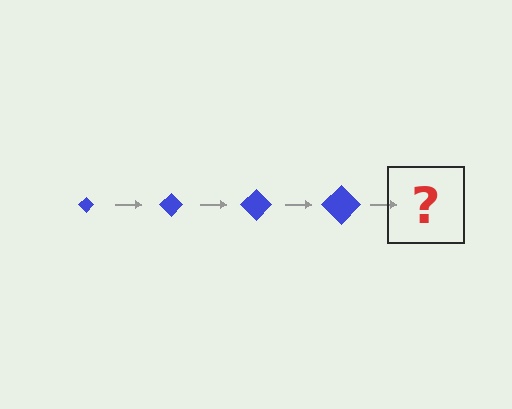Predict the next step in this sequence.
The next step is a blue diamond, larger than the previous one.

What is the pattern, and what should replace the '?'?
The pattern is that the diamond gets progressively larger each step. The '?' should be a blue diamond, larger than the previous one.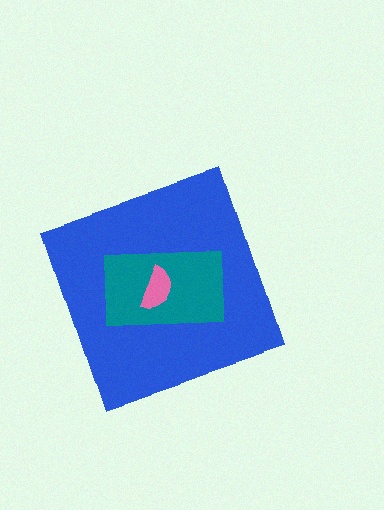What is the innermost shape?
The pink semicircle.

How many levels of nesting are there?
3.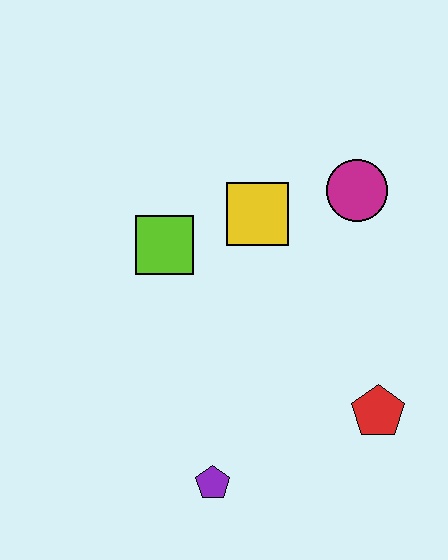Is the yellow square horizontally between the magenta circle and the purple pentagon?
Yes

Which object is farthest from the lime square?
The red pentagon is farthest from the lime square.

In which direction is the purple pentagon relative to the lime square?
The purple pentagon is below the lime square.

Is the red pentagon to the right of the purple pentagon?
Yes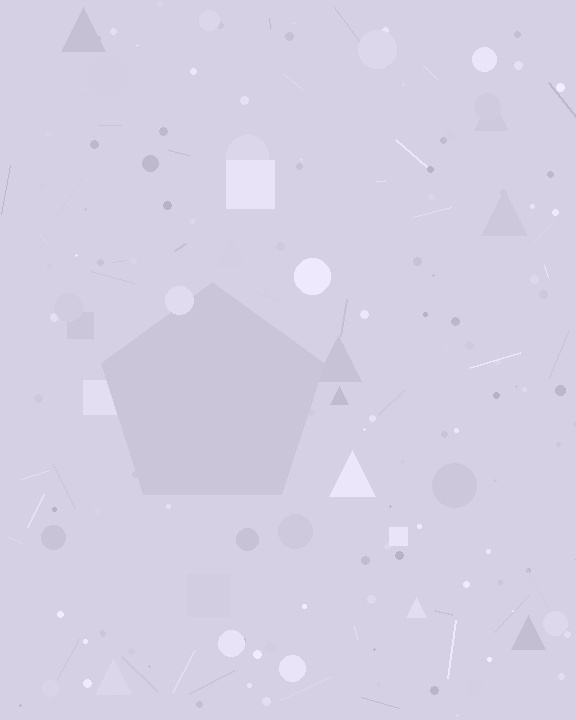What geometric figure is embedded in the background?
A pentagon is embedded in the background.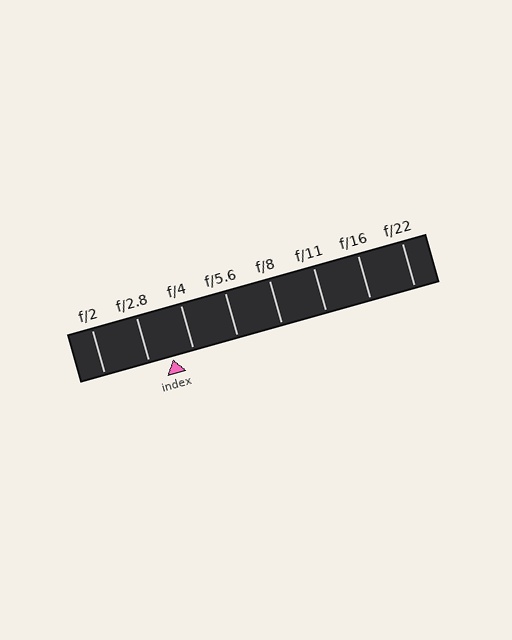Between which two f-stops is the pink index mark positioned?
The index mark is between f/2.8 and f/4.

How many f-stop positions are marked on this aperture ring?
There are 8 f-stop positions marked.